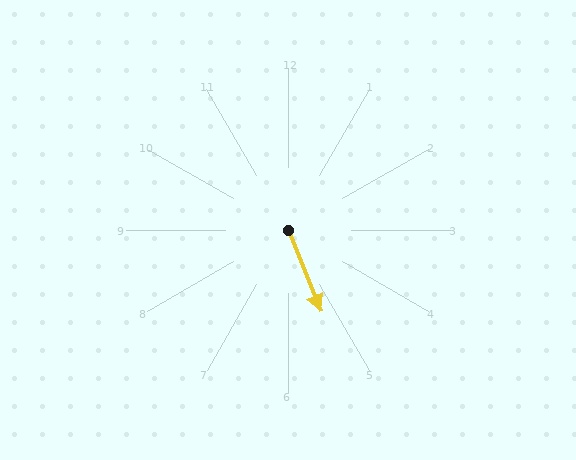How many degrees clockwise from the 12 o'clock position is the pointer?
Approximately 158 degrees.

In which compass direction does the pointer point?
South.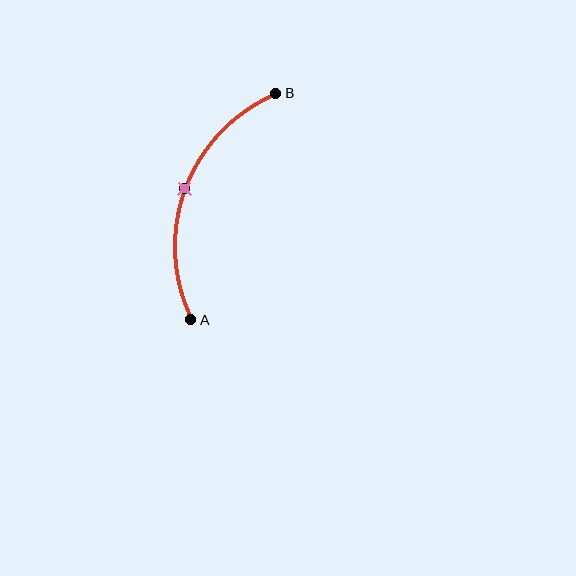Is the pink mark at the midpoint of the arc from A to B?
Yes. The pink mark lies on the arc at equal arc-length from both A and B — it is the arc midpoint.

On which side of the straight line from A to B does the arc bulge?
The arc bulges to the left of the straight line connecting A and B.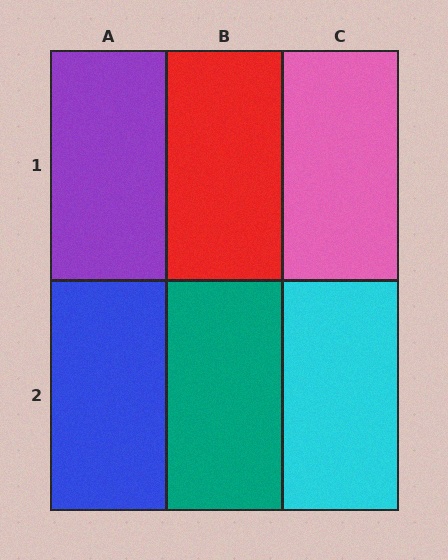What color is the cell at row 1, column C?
Pink.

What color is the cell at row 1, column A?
Purple.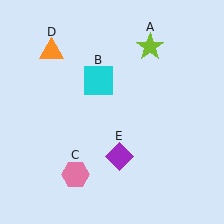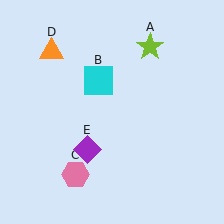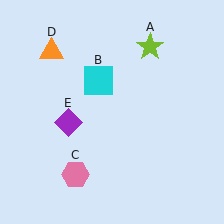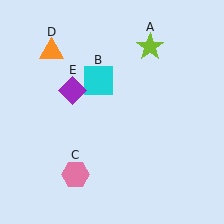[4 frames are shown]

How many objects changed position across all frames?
1 object changed position: purple diamond (object E).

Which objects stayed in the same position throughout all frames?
Lime star (object A) and cyan square (object B) and pink hexagon (object C) and orange triangle (object D) remained stationary.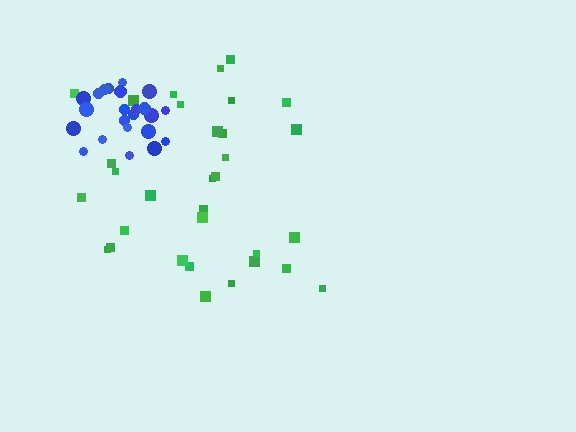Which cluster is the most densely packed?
Blue.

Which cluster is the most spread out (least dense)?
Green.